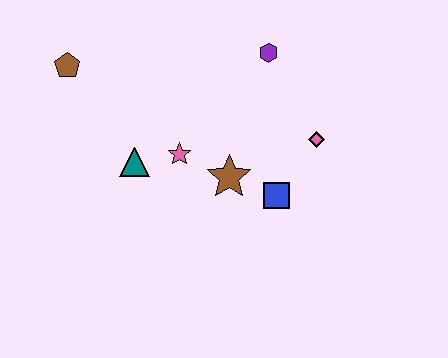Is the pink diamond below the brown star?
No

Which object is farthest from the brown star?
The brown pentagon is farthest from the brown star.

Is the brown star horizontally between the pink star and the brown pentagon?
No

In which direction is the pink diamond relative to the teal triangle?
The pink diamond is to the right of the teal triangle.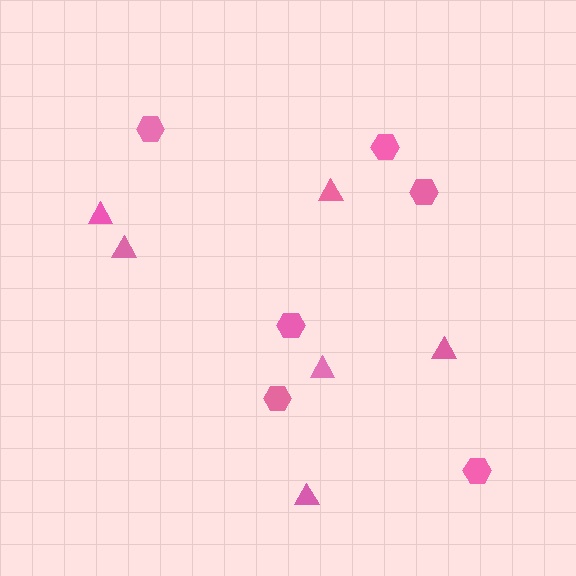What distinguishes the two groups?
There are 2 groups: one group of hexagons (6) and one group of triangles (6).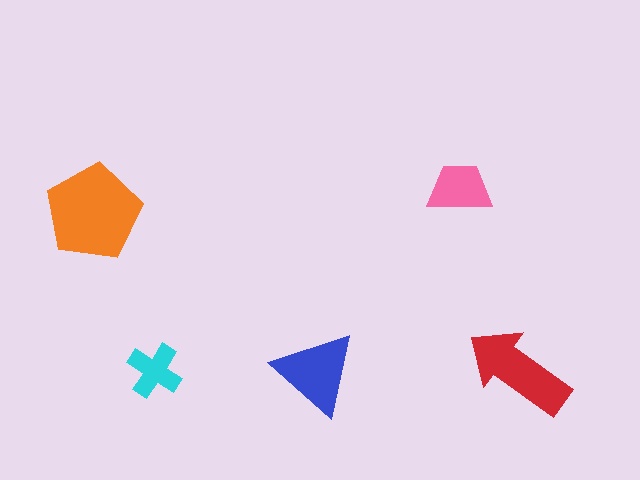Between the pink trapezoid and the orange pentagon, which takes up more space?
The orange pentagon.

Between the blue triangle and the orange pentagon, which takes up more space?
The orange pentagon.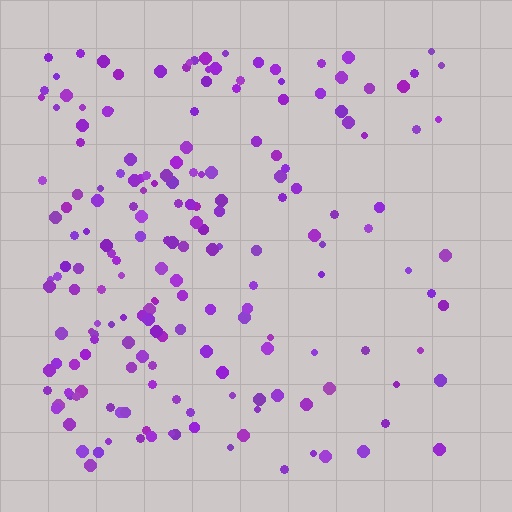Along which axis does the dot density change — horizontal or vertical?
Horizontal.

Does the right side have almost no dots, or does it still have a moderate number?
Still a moderate number, just noticeably fewer than the left.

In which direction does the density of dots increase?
From right to left, with the left side densest.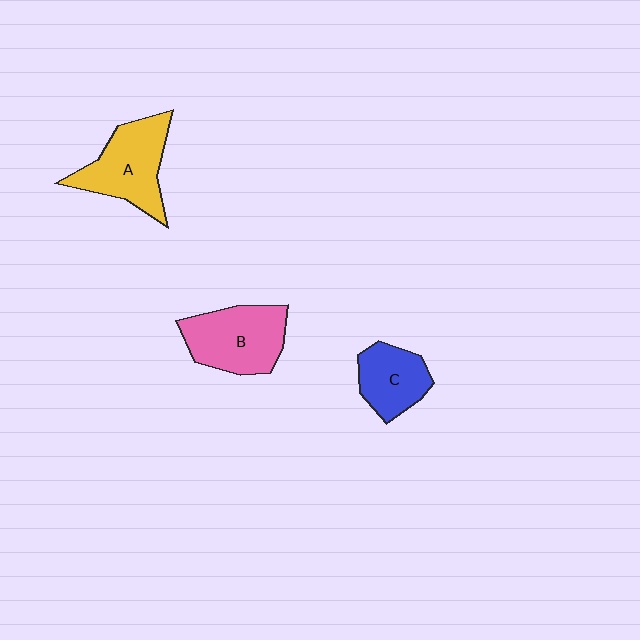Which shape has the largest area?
Shape A (yellow).